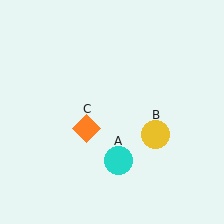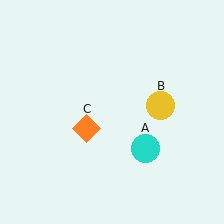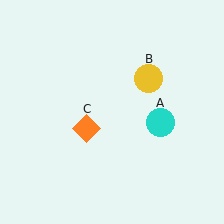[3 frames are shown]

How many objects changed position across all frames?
2 objects changed position: cyan circle (object A), yellow circle (object B).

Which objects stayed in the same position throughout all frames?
Orange diamond (object C) remained stationary.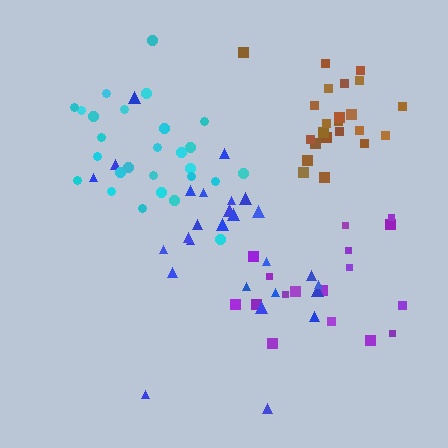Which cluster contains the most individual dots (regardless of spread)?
Blue (28).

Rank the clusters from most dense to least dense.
brown, cyan, purple, blue.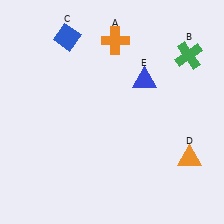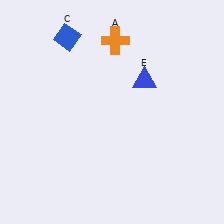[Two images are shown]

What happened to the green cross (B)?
The green cross (B) was removed in Image 2. It was in the top-right area of Image 1.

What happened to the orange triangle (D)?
The orange triangle (D) was removed in Image 2. It was in the bottom-right area of Image 1.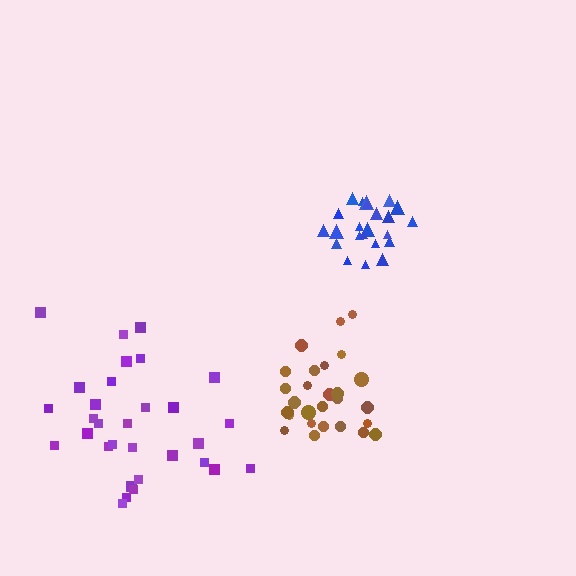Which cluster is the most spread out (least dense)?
Purple.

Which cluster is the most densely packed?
Blue.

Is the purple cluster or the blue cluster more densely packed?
Blue.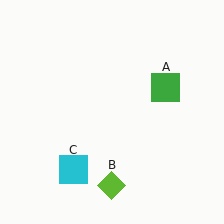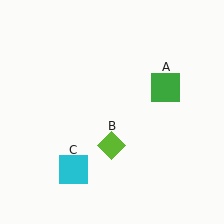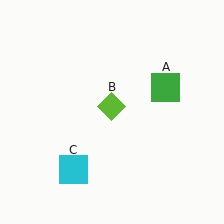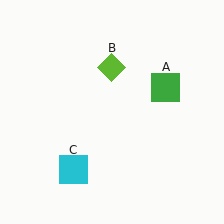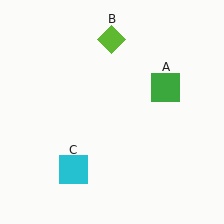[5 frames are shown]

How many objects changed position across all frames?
1 object changed position: lime diamond (object B).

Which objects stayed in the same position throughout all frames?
Green square (object A) and cyan square (object C) remained stationary.